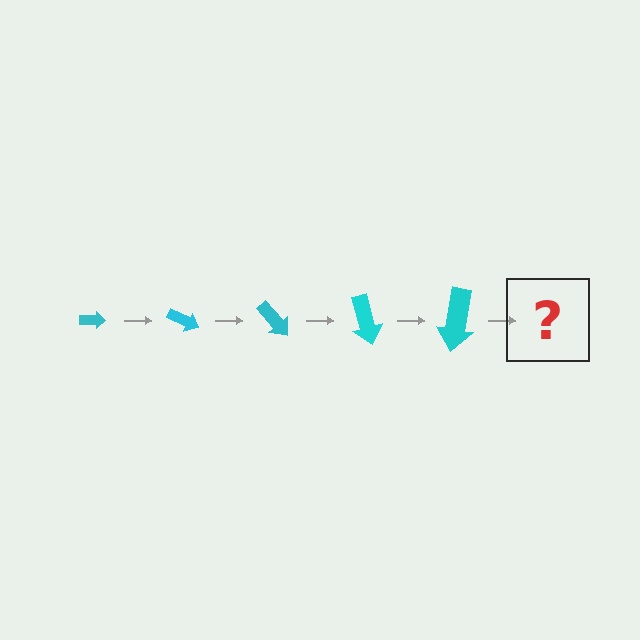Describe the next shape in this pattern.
It should be an arrow, larger than the previous one and rotated 125 degrees from the start.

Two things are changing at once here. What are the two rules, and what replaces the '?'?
The two rules are that the arrow grows larger each step and it rotates 25 degrees each step. The '?' should be an arrow, larger than the previous one and rotated 125 degrees from the start.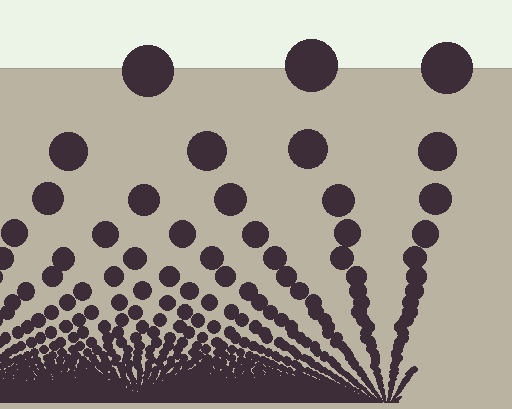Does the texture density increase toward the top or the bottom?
Density increases toward the bottom.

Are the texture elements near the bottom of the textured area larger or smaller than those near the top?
Smaller. The gradient is inverted — elements near the bottom are smaller and denser.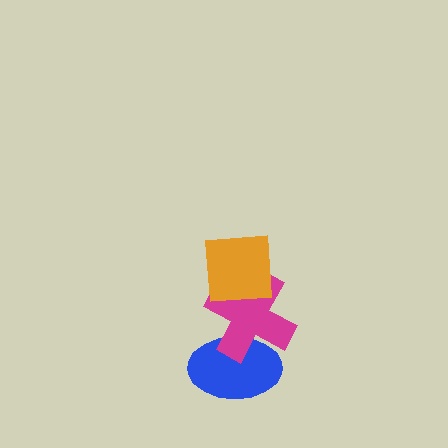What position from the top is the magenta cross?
The magenta cross is 2nd from the top.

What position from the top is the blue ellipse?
The blue ellipse is 3rd from the top.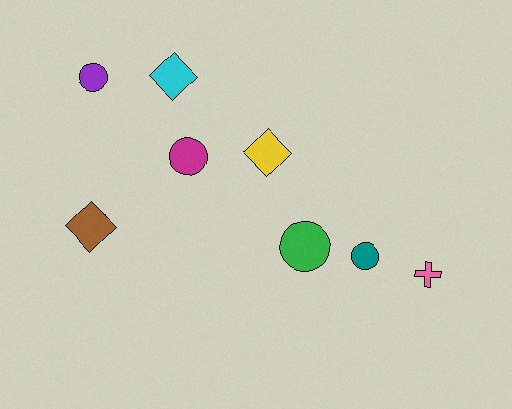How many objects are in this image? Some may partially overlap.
There are 8 objects.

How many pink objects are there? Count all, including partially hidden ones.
There is 1 pink object.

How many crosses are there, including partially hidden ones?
There is 1 cross.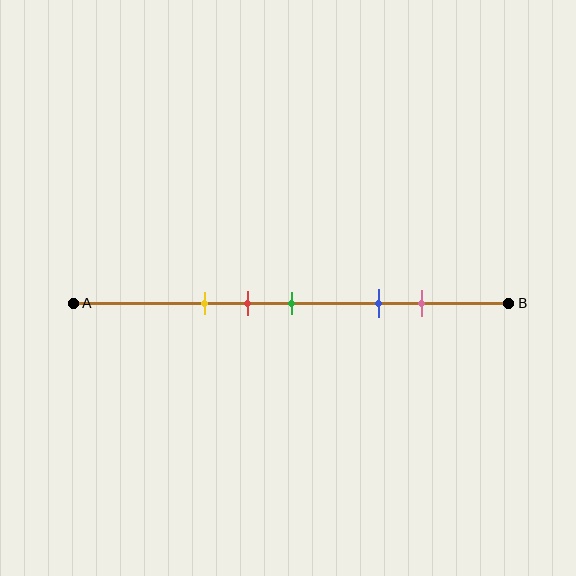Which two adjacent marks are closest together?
The red and green marks are the closest adjacent pair.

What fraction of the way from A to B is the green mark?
The green mark is approximately 50% (0.5) of the way from A to B.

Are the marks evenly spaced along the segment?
No, the marks are not evenly spaced.